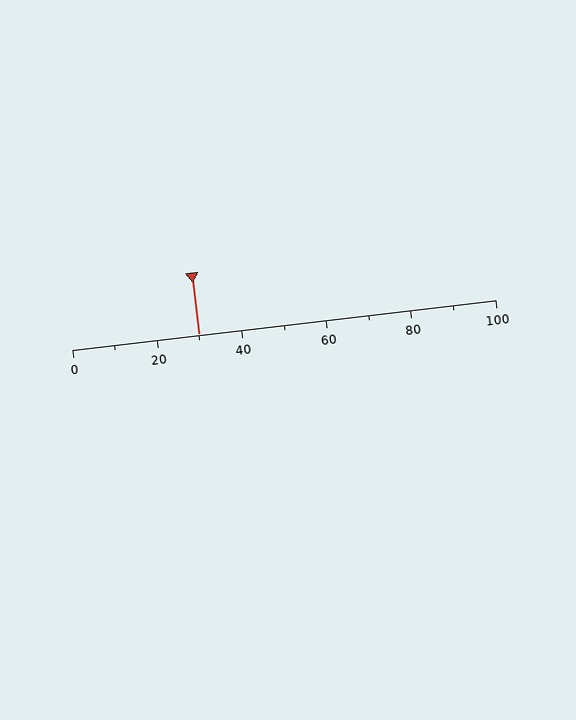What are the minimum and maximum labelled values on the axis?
The axis runs from 0 to 100.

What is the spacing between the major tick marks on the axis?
The major ticks are spaced 20 apart.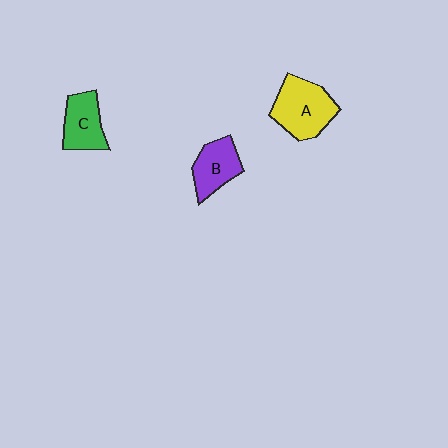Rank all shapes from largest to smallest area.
From largest to smallest: A (yellow), C (green), B (purple).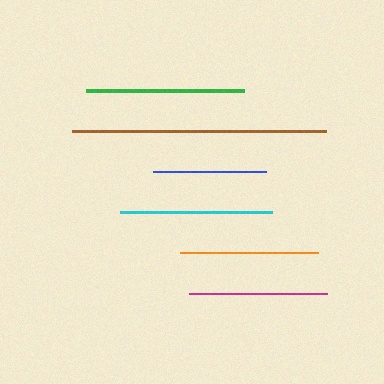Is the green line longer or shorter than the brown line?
The brown line is longer than the green line.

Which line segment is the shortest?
The blue line is the shortest at approximately 114 pixels.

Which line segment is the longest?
The brown line is the longest at approximately 254 pixels.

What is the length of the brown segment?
The brown segment is approximately 254 pixels long.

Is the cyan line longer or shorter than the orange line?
The cyan line is longer than the orange line.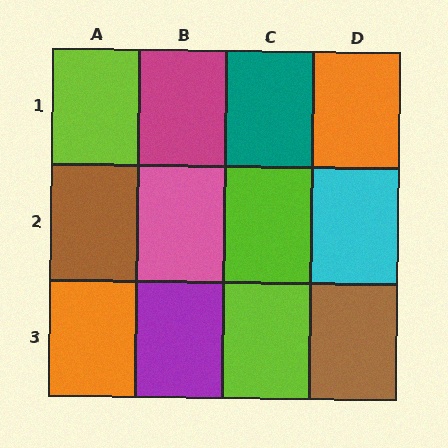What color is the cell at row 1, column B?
Magenta.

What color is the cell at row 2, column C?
Lime.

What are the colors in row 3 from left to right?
Orange, purple, lime, brown.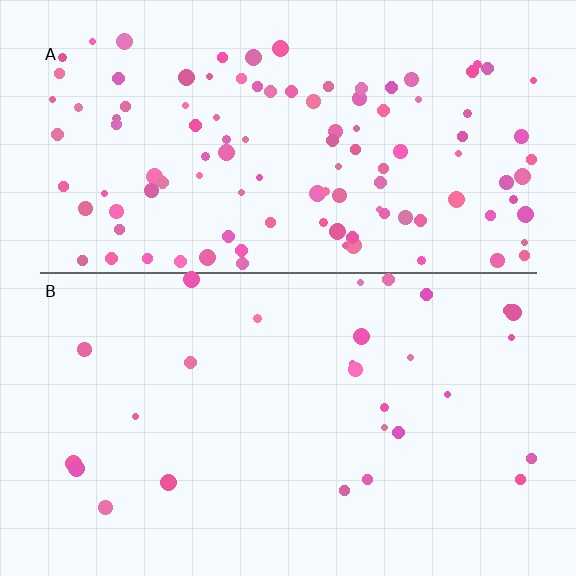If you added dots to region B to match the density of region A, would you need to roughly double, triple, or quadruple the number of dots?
Approximately quadruple.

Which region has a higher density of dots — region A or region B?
A (the top).